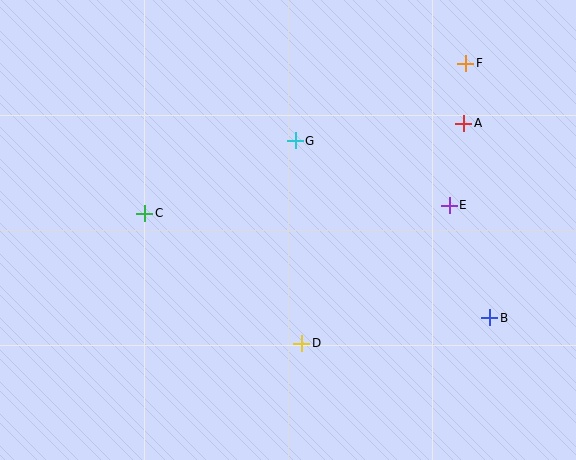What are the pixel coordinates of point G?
Point G is at (295, 141).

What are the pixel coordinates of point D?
Point D is at (302, 343).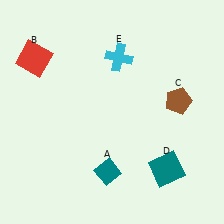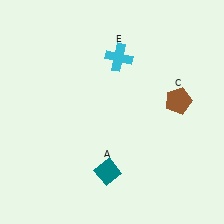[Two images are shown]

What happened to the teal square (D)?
The teal square (D) was removed in Image 2. It was in the bottom-right area of Image 1.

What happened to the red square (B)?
The red square (B) was removed in Image 2. It was in the top-left area of Image 1.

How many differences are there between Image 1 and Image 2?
There are 2 differences between the two images.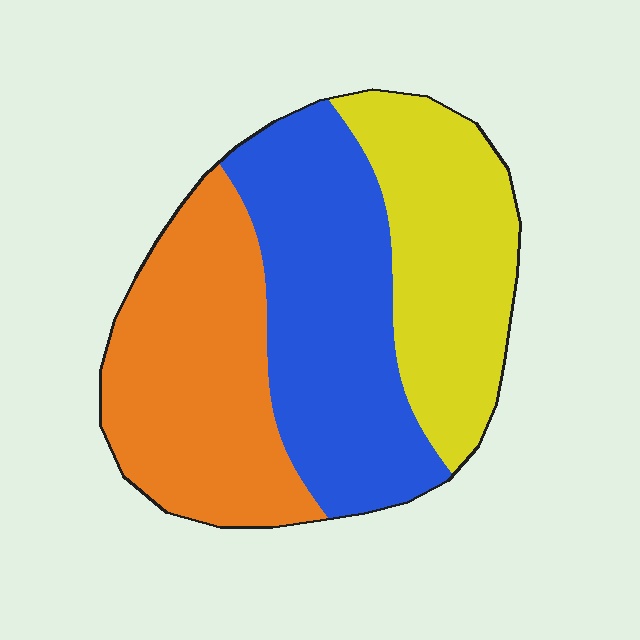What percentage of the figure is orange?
Orange covers roughly 35% of the figure.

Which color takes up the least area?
Yellow, at roughly 30%.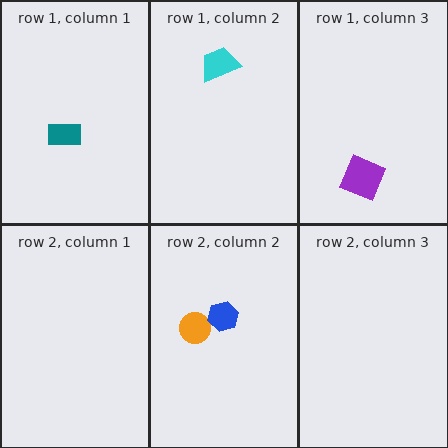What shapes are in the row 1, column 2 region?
The cyan trapezoid.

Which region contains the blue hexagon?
The row 2, column 2 region.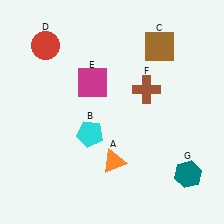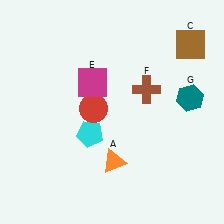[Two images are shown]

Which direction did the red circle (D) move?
The red circle (D) moved down.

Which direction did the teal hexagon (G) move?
The teal hexagon (G) moved up.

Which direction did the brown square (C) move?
The brown square (C) moved right.